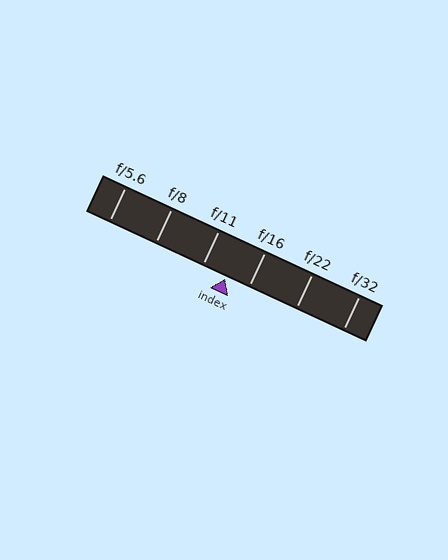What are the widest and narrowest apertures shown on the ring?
The widest aperture shown is f/5.6 and the narrowest is f/32.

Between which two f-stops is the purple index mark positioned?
The index mark is between f/11 and f/16.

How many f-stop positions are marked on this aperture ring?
There are 6 f-stop positions marked.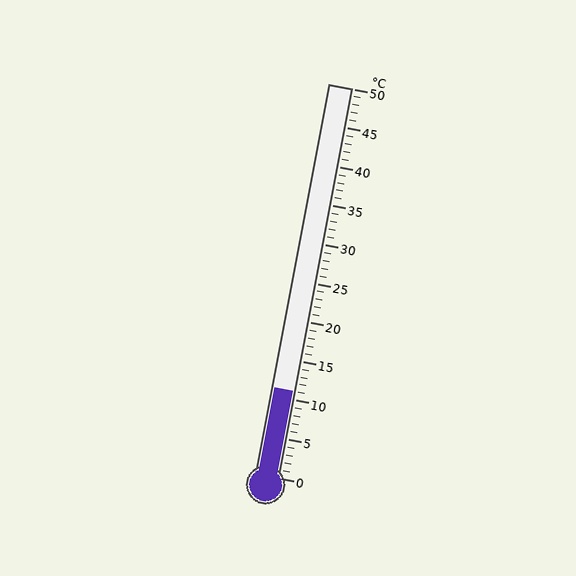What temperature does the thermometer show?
The thermometer shows approximately 11°C.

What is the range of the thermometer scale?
The thermometer scale ranges from 0°C to 50°C.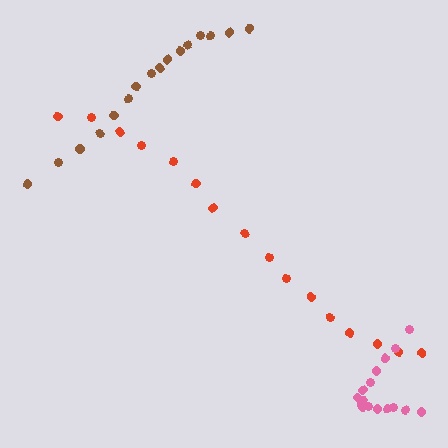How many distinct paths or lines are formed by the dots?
There are 3 distinct paths.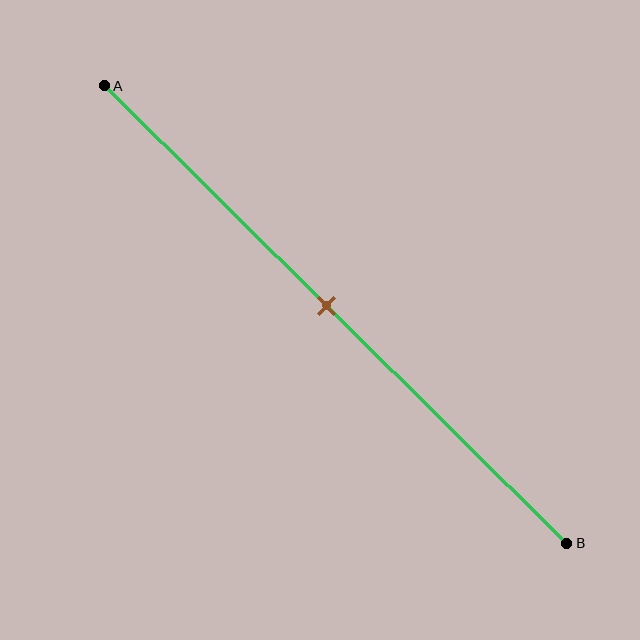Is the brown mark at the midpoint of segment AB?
Yes, the mark is approximately at the midpoint.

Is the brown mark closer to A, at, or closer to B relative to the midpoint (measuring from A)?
The brown mark is approximately at the midpoint of segment AB.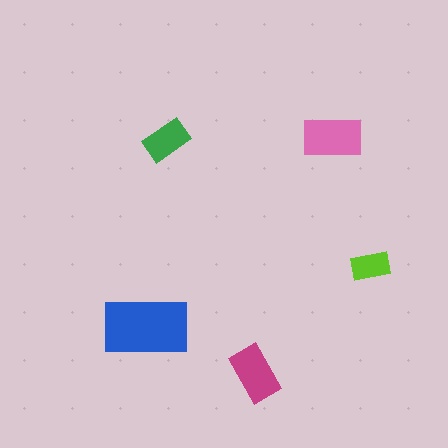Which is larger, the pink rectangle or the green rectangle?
The pink one.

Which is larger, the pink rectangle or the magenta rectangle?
The pink one.